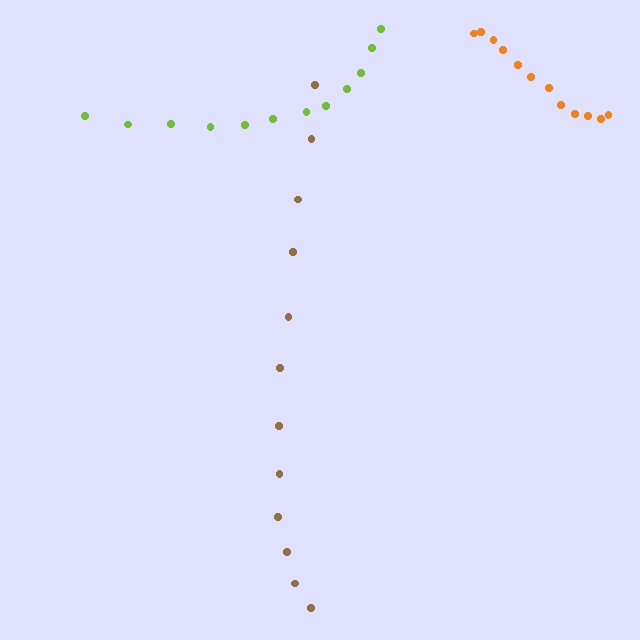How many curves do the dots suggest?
There are 3 distinct paths.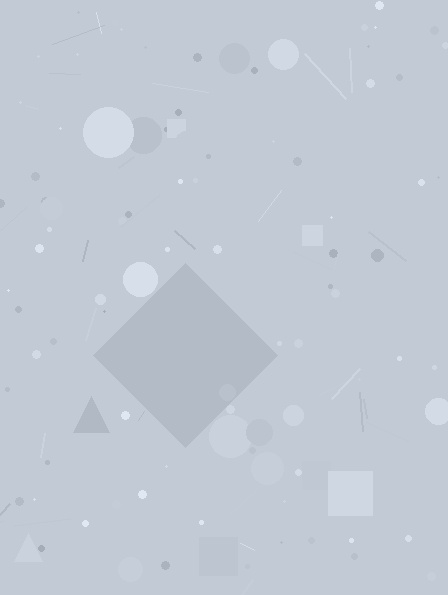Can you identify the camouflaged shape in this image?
The camouflaged shape is a diamond.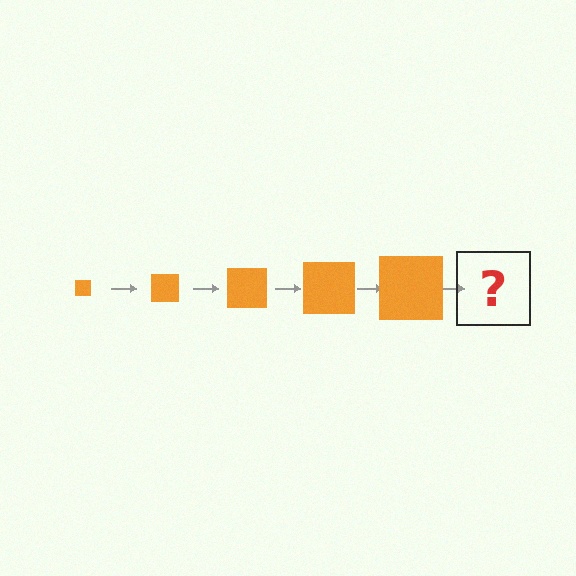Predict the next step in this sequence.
The next step is an orange square, larger than the previous one.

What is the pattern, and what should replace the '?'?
The pattern is that the square gets progressively larger each step. The '?' should be an orange square, larger than the previous one.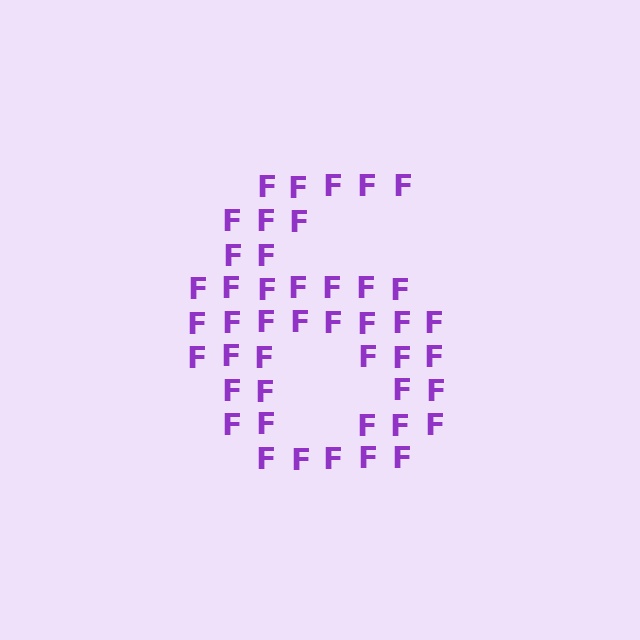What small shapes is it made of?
It is made of small letter F's.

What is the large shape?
The large shape is the digit 6.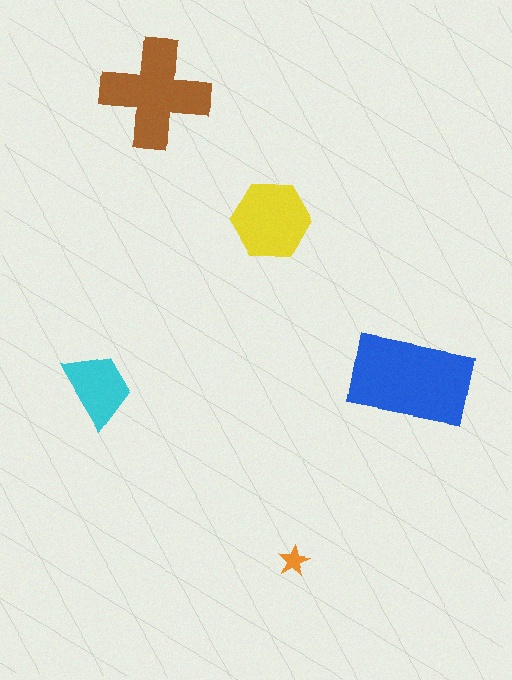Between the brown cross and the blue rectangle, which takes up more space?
The blue rectangle.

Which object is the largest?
The blue rectangle.